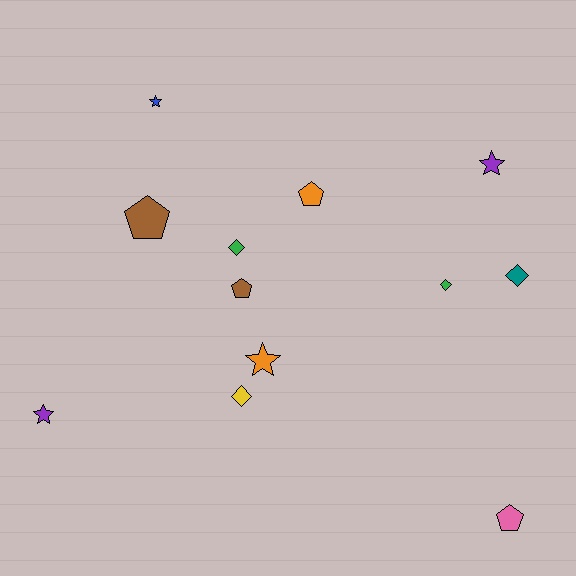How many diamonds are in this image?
There are 4 diamonds.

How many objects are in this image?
There are 12 objects.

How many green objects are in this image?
There are 2 green objects.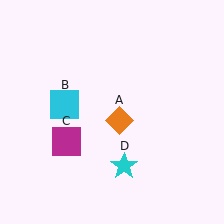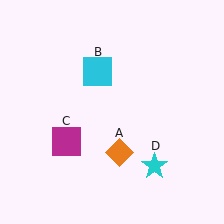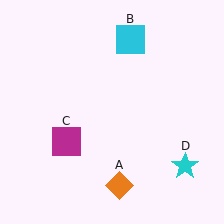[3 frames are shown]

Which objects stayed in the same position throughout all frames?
Magenta square (object C) remained stationary.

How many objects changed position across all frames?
3 objects changed position: orange diamond (object A), cyan square (object B), cyan star (object D).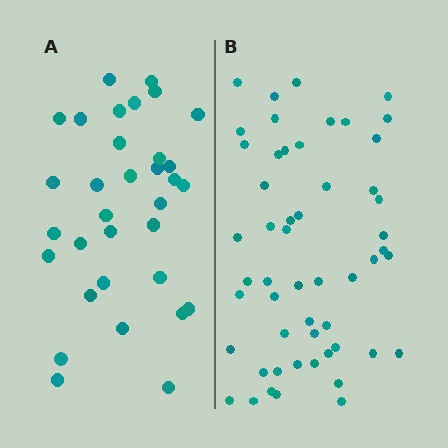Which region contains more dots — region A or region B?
Region B (the right region) has more dots.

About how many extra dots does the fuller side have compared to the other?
Region B has approximately 20 more dots than region A.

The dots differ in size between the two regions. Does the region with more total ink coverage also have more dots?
No. Region A has more total ink coverage because its dots are larger, but region B actually contains more individual dots. Total area can be misleading — the number of items is what matters here.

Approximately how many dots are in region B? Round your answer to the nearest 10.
About 50 dots. (The exact count is 53, which rounds to 50.)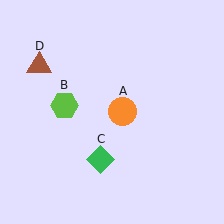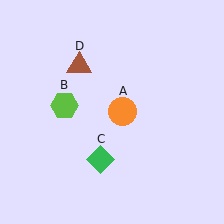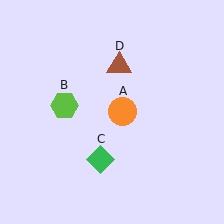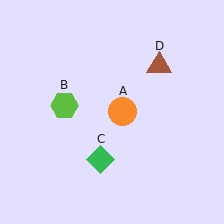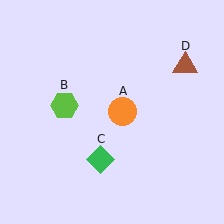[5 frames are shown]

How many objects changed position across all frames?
1 object changed position: brown triangle (object D).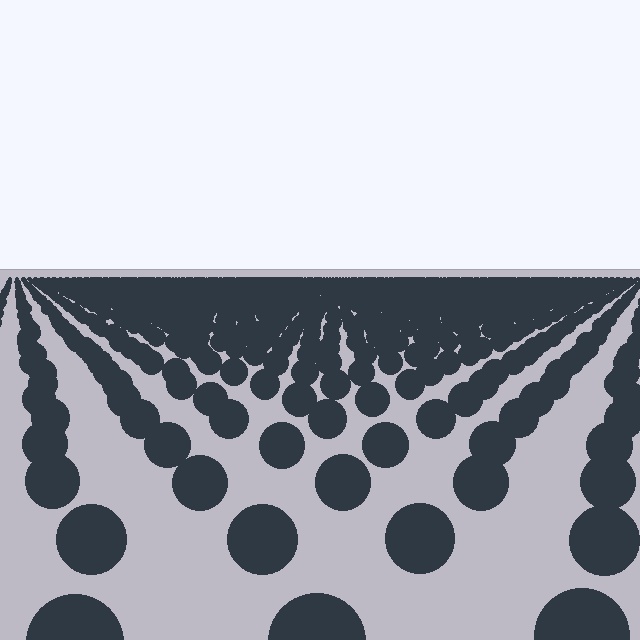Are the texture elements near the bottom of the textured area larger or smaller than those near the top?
Larger. Near the bottom, elements are closer to the viewer and appear at a bigger on-screen size.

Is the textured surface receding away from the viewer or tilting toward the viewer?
The surface is receding away from the viewer. Texture elements get smaller and denser toward the top.